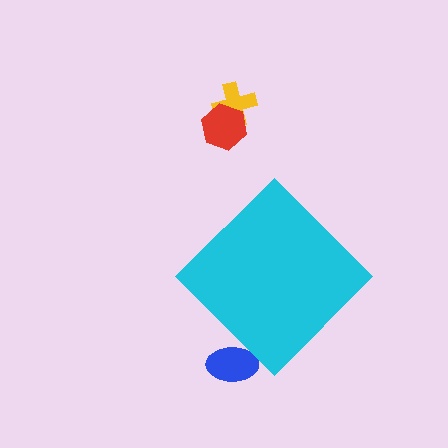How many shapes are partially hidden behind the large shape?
1 shape is partially hidden.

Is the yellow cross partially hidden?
No, the yellow cross is fully visible.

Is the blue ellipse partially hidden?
Yes, the blue ellipse is partially hidden behind the cyan diamond.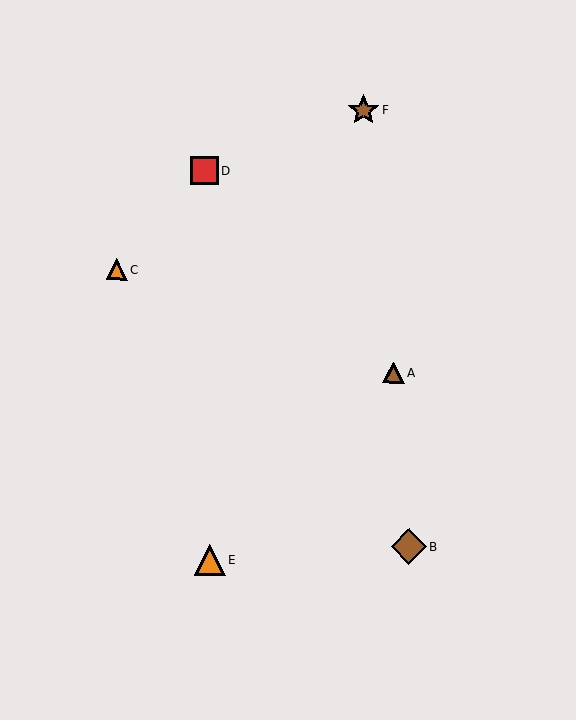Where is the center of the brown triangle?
The center of the brown triangle is at (393, 373).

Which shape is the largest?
The brown diamond (labeled B) is the largest.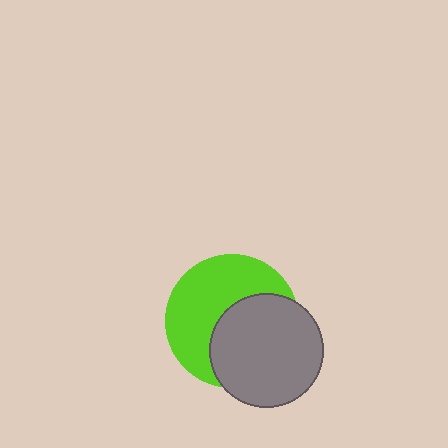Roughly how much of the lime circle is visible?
About half of it is visible (roughly 53%).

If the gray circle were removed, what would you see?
You would see the complete lime circle.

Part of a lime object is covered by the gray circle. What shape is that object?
It is a circle.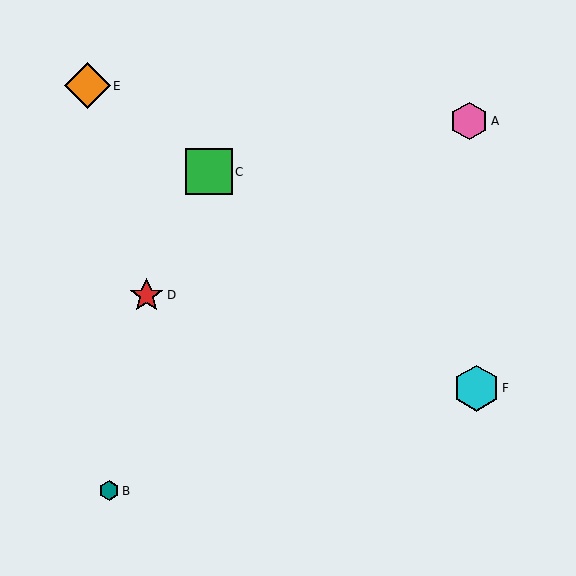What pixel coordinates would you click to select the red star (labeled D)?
Click at (146, 295) to select the red star D.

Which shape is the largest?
The green square (labeled C) is the largest.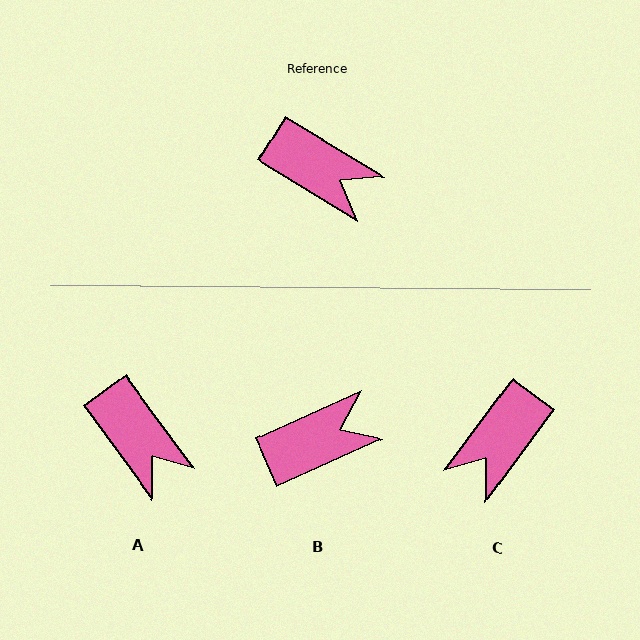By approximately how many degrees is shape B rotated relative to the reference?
Approximately 56 degrees counter-clockwise.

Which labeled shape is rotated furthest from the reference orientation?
C, about 95 degrees away.